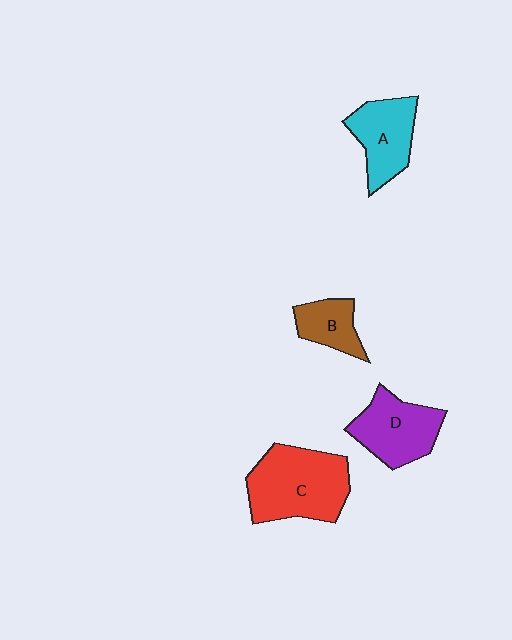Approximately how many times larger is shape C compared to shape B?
Approximately 2.3 times.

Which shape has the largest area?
Shape C (red).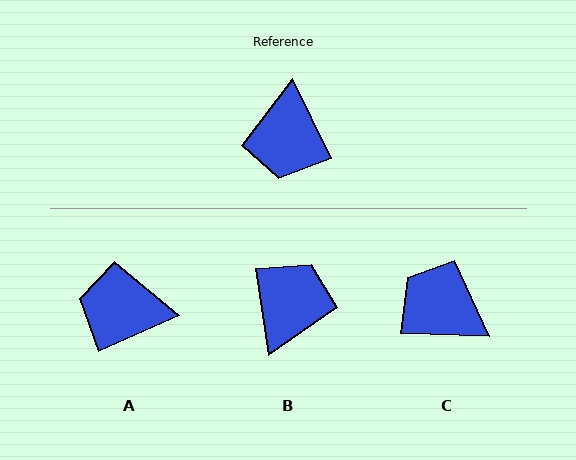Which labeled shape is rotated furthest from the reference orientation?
B, about 162 degrees away.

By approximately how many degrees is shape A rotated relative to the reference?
Approximately 92 degrees clockwise.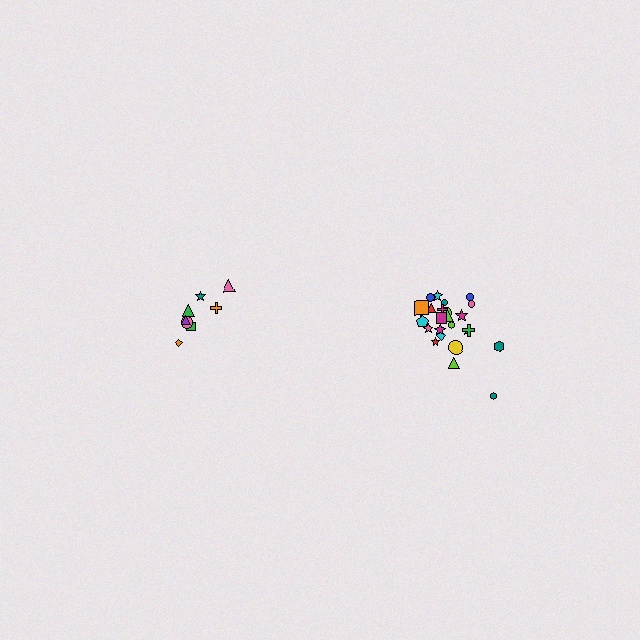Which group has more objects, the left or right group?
The right group.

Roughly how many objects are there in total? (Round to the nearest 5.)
Roughly 35 objects in total.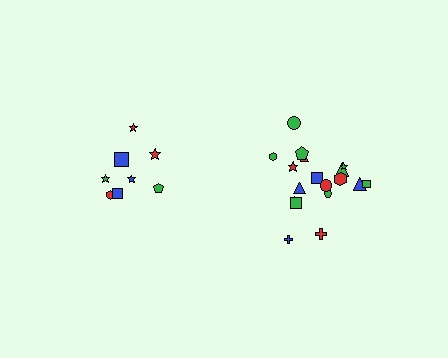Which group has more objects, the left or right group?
The right group.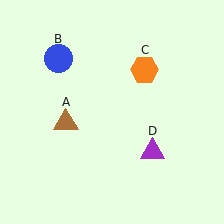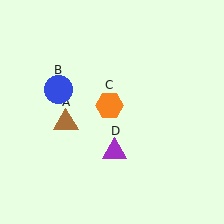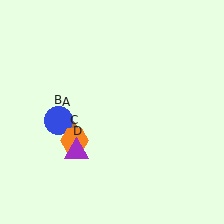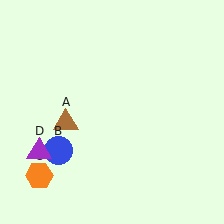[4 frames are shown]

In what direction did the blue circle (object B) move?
The blue circle (object B) moved down.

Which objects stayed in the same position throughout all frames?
Brown triangle (object A) remained stationary.